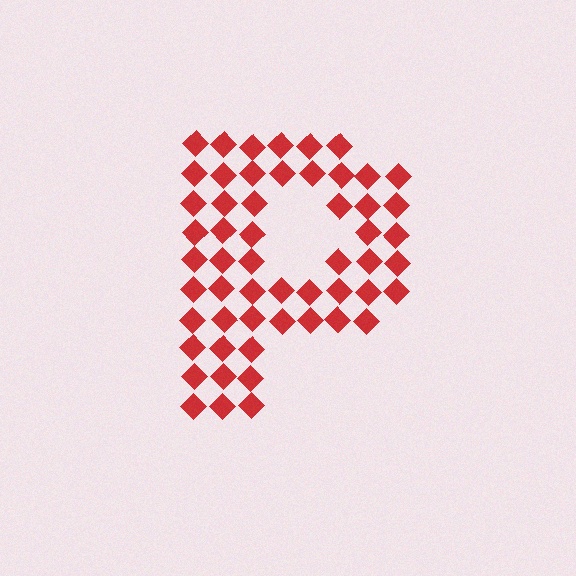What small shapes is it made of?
It is made of small diamonds.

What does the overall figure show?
The overall figure shows the letter P.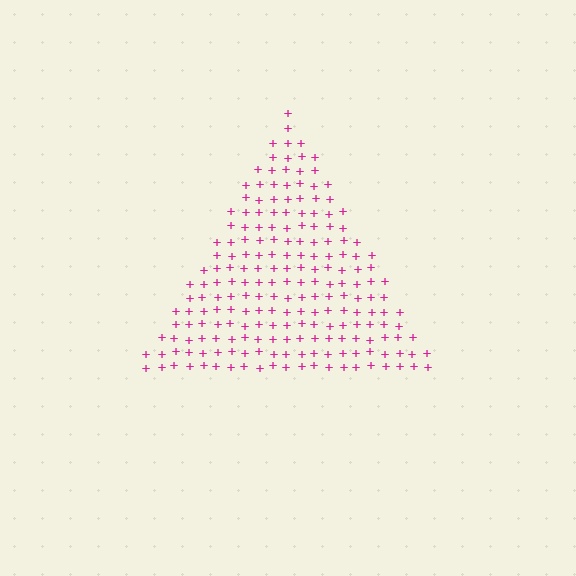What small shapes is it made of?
It is made of small plus signs.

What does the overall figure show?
The overall figure shows a triangle.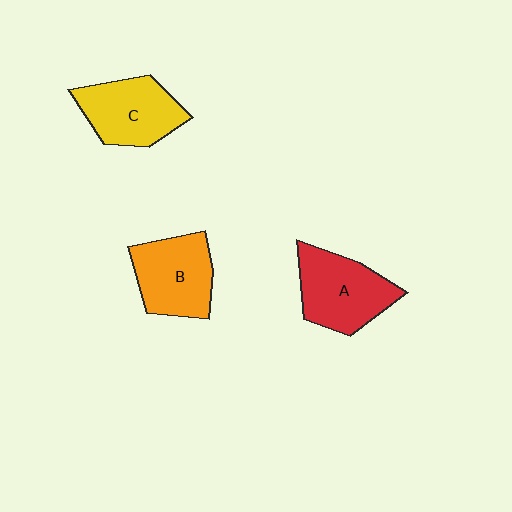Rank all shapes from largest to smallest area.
From largest to smallest: A (red), B (orange), C (yellow).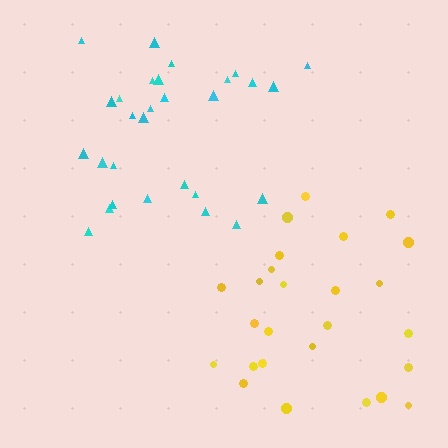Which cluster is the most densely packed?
Cyan.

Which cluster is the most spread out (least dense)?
Yellow.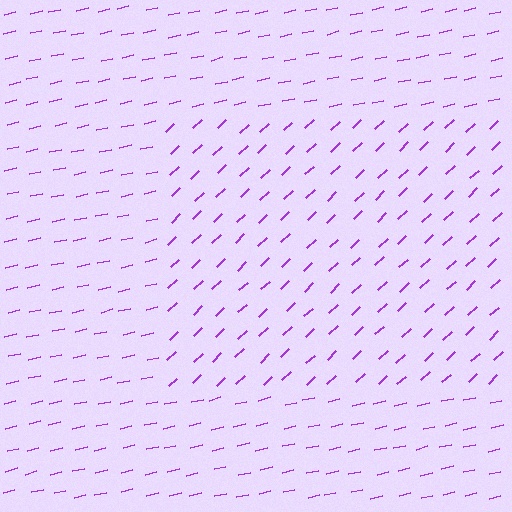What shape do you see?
I see a rectangle.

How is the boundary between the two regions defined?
The boundary is defined purely by a change in line orientation (approximately 30 degrees difference). All lines are the same color and thickness.